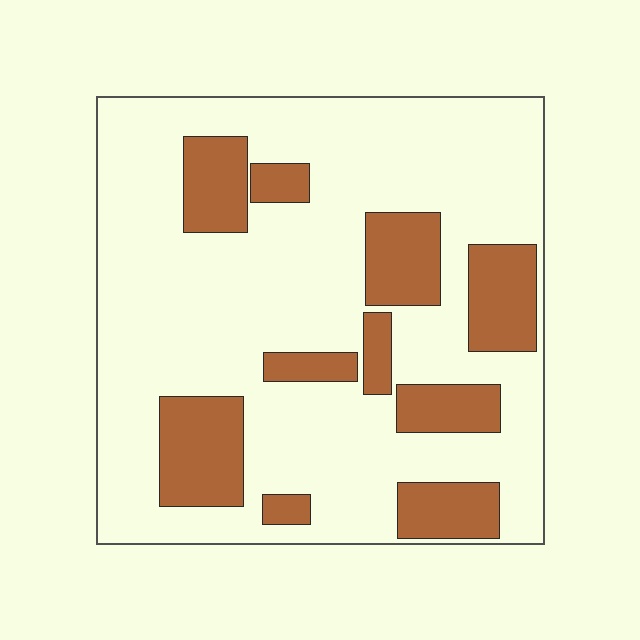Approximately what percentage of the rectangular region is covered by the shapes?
Approximately 25%.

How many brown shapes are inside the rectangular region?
10.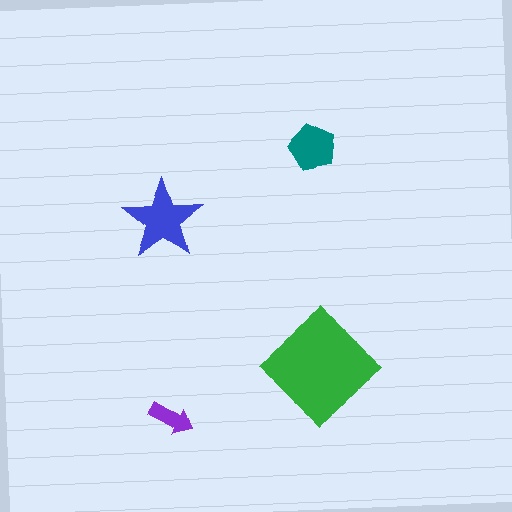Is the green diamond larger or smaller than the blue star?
Larger.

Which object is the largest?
The green diamond.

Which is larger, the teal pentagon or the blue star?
The blue star.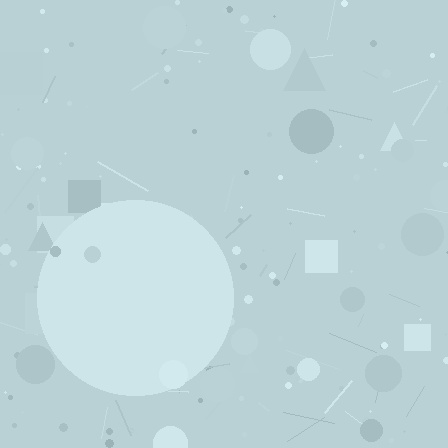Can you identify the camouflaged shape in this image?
The camouflaged shape is a circle.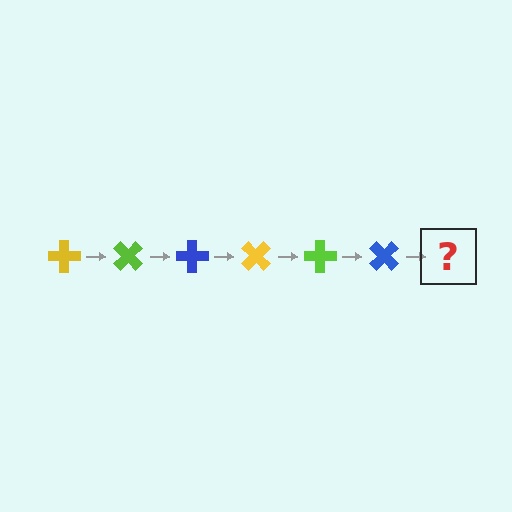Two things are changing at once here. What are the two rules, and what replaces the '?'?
The two rules are that it rotates 45 degrees each step and the color cycles through yellow, lime, and blue. The '?' should be a yellow cross, rotated 270 degrees from the start.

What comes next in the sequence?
The next element should be a yellow cross, rotated 270 degrees from the start.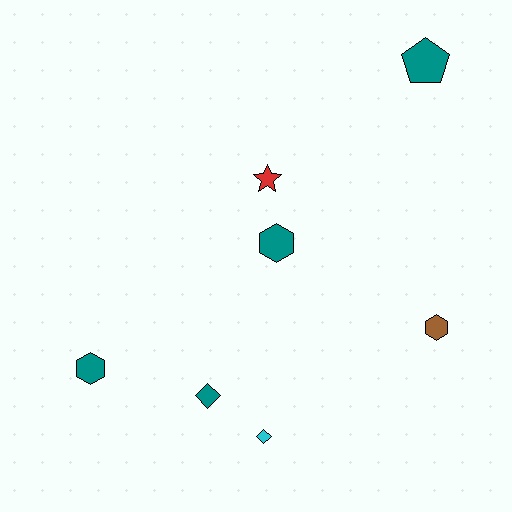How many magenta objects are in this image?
There are no magenta objects.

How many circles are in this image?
There are no circles.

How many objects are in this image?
There are 7 objects.